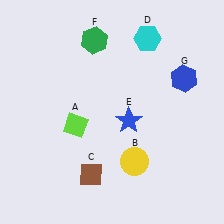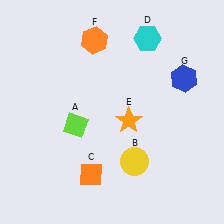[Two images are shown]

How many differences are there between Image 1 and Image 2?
There are 3 differences between the two images.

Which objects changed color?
C changed from brown to orange. E changed from blue to orange. F changed from green to orange.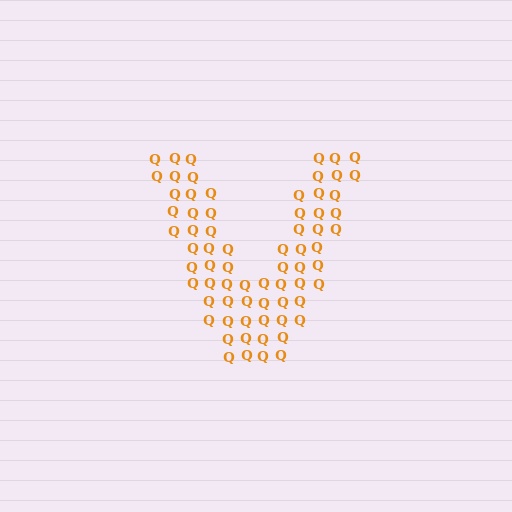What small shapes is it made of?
It is made of small letter Q's.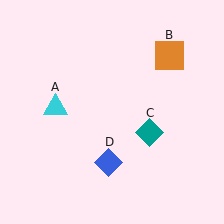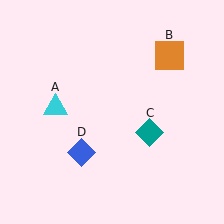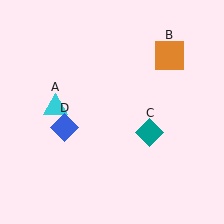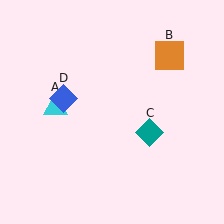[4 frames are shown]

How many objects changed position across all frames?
1 object changed position: blue diamond (object D).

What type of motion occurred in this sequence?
The blue diamond (object D) rotated clockwise around the center of the scene.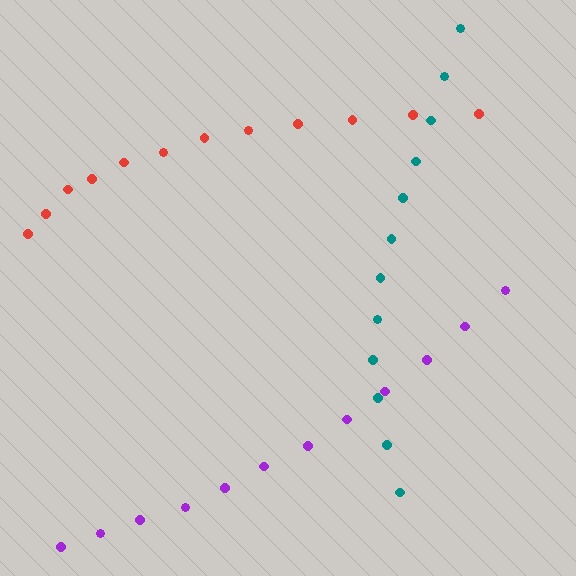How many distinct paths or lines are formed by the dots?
There are 3 distinct paths.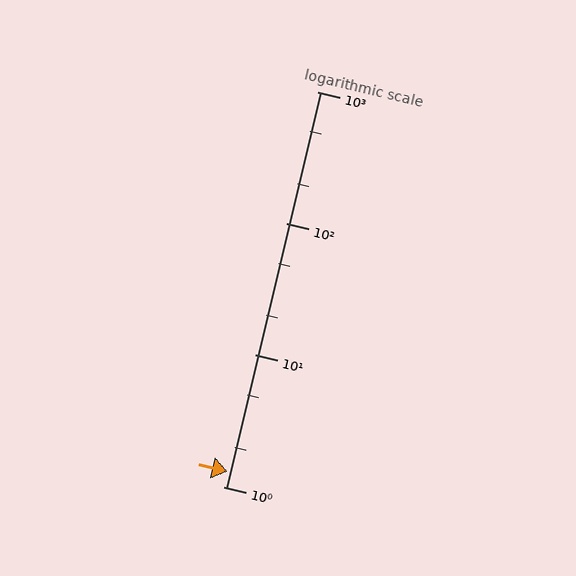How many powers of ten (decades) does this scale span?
The scale spans 3 decades, from 1 to 1000.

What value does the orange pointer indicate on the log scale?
The pointer indicates approximately 1.3.